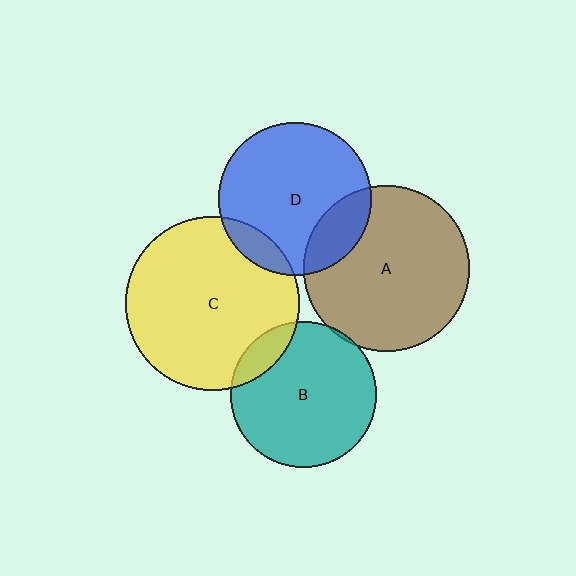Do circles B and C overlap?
Yes.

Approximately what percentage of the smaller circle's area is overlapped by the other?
Approximately 10%.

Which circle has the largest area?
Circle C (yellow).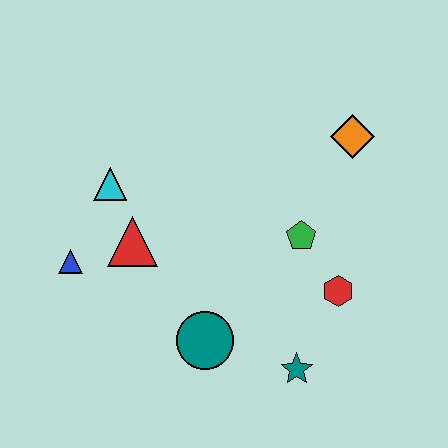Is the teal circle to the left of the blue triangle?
No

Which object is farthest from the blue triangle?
The orange diamond is farthest from the blue triangle.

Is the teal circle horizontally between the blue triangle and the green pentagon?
Yes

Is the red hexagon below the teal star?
No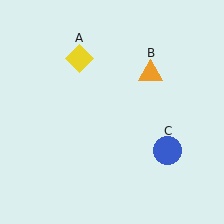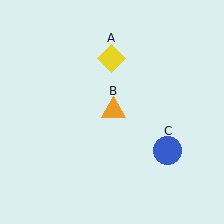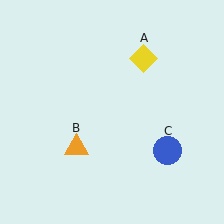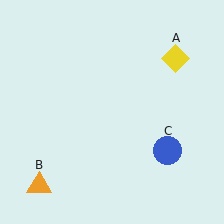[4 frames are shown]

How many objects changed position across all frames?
2 objects changed position: yellow diamond (object A), orange triangle (object B).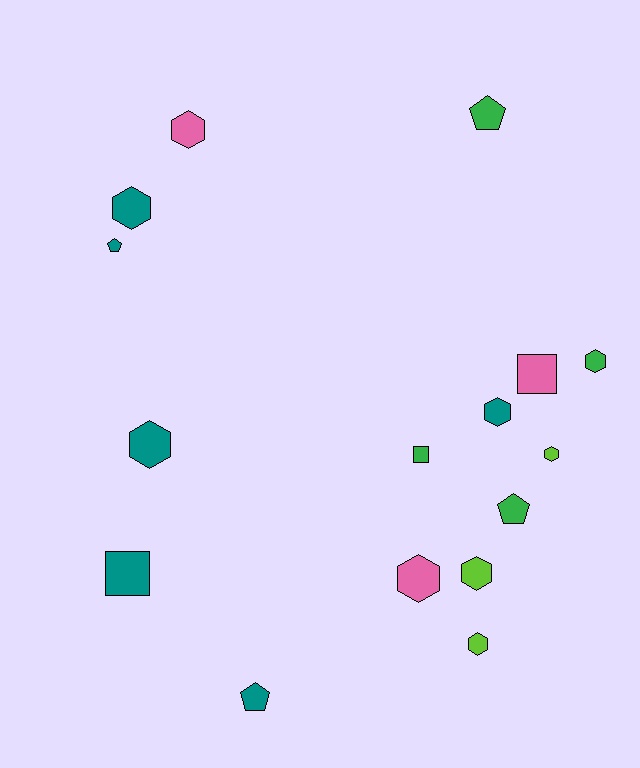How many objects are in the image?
There are 16 objects.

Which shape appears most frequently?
Hexagon, with 9 objects.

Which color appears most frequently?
Teal, with 6 objects.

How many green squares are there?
There is 1 green square.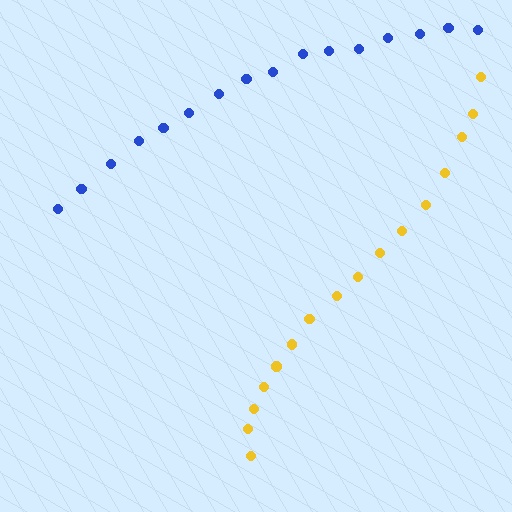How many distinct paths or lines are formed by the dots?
There are 2 distinct paths.